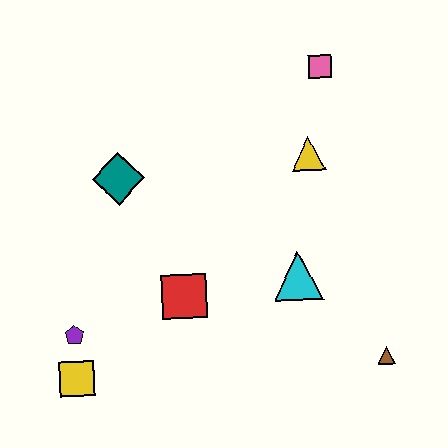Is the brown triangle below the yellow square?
No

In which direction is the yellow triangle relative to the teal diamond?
The yellow triangle is to the right of the teal diamond.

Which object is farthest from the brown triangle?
The teal diamond is farthest from the brown triangle.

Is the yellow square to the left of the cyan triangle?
Yes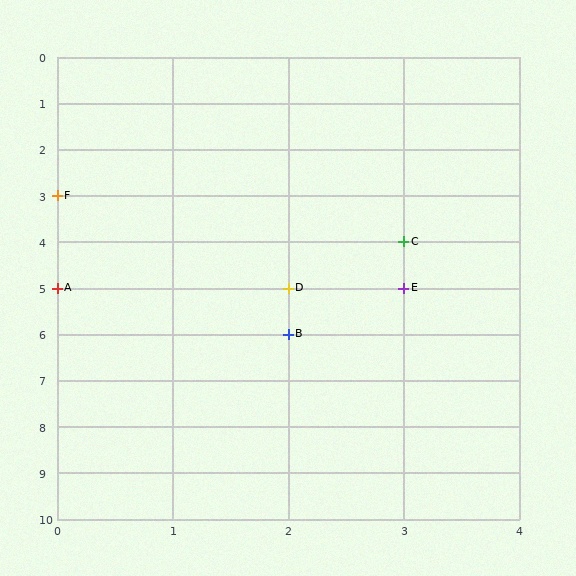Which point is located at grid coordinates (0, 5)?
Point A is at (0, 5).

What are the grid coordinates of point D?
Point D is at grid coordinates (2, 5).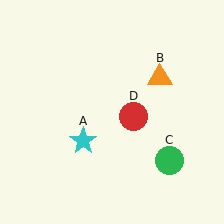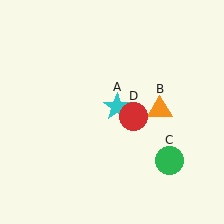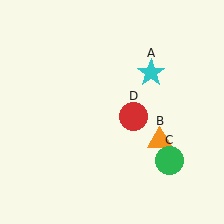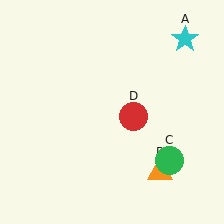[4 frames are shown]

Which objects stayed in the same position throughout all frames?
Green circle (object C) and red circle (object D) remained stationary.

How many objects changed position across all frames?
2 objects changed position: cyan star (object A), orange triangle (object B).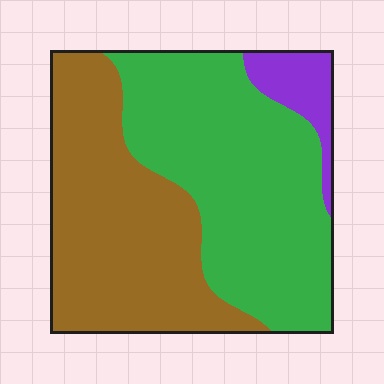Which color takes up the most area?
Green, at roughly 50%.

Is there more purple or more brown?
Brown.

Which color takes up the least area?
Purple, at roughly 10%.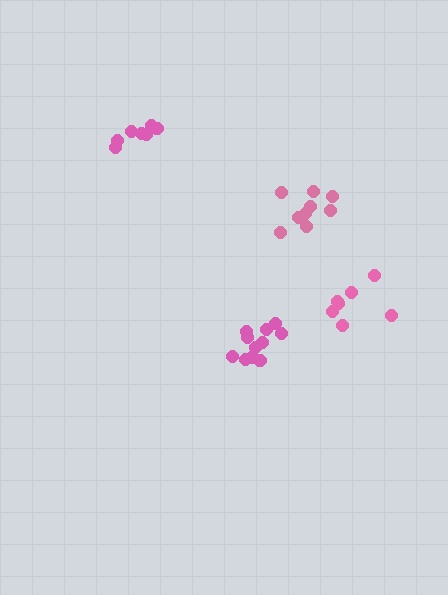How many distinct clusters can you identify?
There are 4 distinct clusters.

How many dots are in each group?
Group 1: 9 dots, Group 2: 11 dots, Group 3: 7 dots, Group 4: 7 dots (34 total).